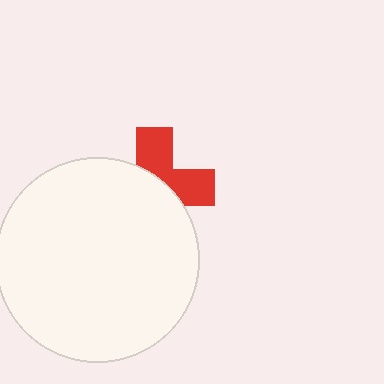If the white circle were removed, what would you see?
You would see the complete red cross.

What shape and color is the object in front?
The object in front is a white circle.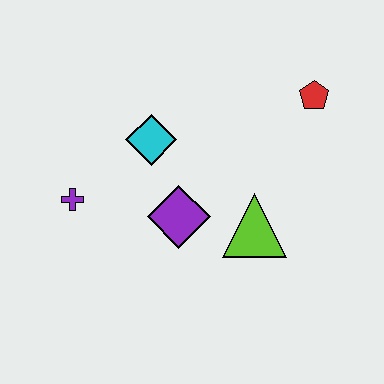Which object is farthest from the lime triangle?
The purple cross is farthest from the lime triangle.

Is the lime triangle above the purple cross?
No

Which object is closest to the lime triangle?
The purple diamond is closest to the lime triangle.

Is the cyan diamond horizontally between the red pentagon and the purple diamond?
No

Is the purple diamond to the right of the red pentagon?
No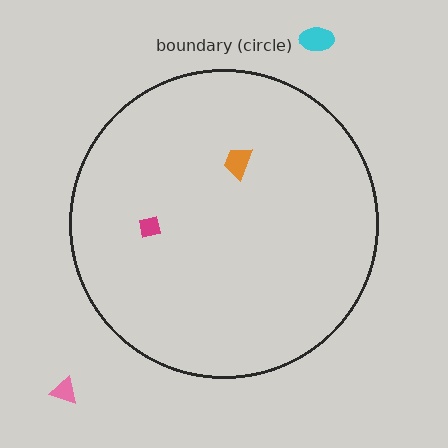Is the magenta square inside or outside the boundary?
Inside.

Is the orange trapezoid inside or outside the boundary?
Inside.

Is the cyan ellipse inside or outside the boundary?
Outside.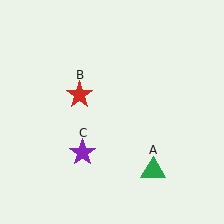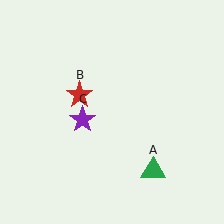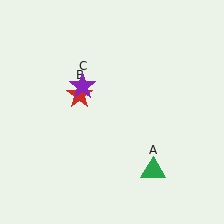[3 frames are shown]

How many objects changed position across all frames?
1 object changed position: purple star (object C).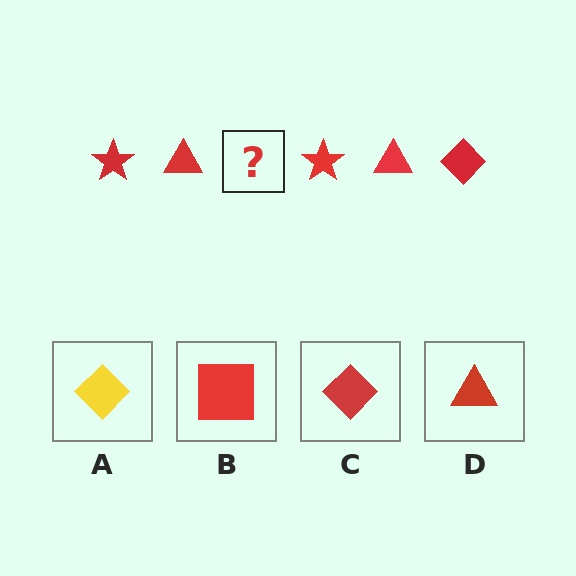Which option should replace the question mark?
Option C.